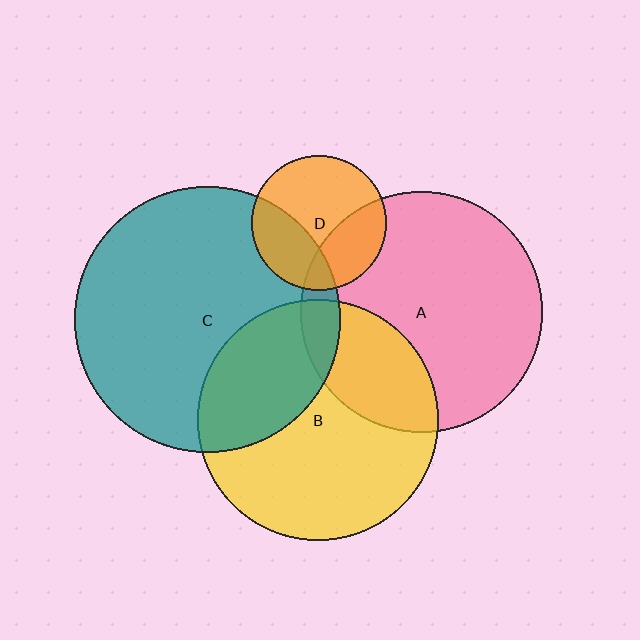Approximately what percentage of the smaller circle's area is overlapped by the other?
Approximately 10%.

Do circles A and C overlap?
Yes.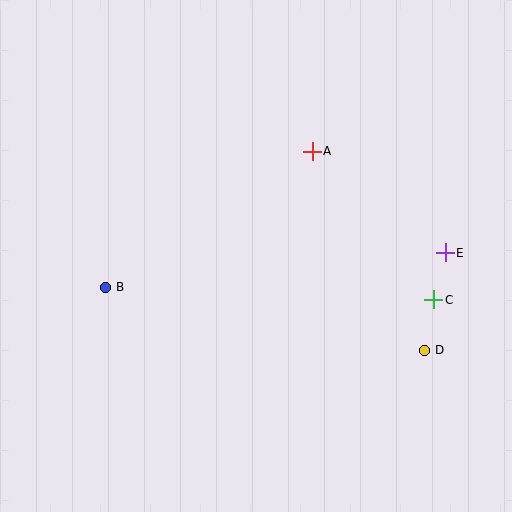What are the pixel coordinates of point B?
Point B is at (105, 287).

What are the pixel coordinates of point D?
Point D is at (424, 350).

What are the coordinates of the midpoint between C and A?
The midpoint between C and A is at (373, 225).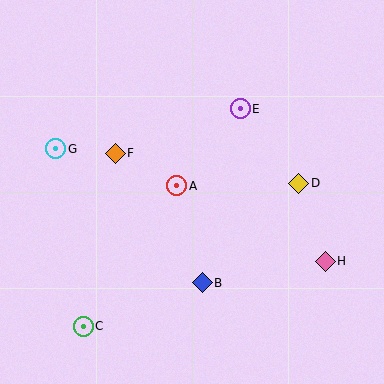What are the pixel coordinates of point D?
Point D is at (299, 183).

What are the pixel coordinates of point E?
Point E is at (240, 109).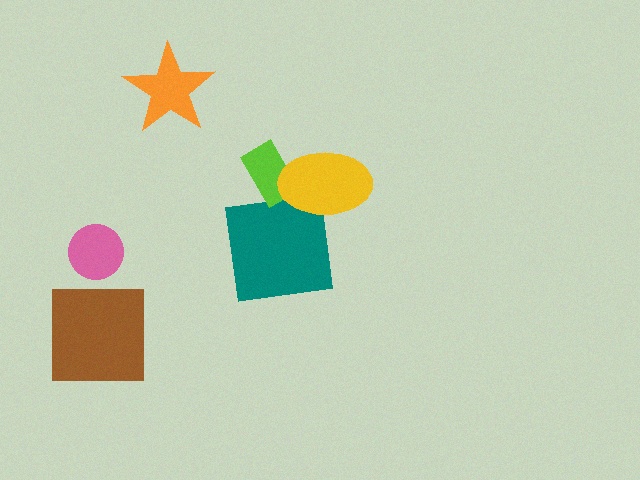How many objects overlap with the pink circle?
0 objects overlap with the pink circle.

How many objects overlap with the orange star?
0 objects overlap with the orange star.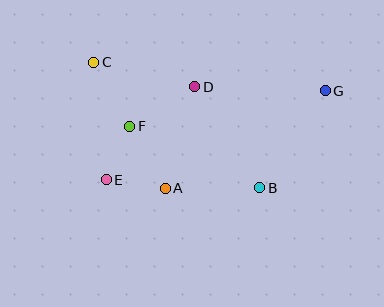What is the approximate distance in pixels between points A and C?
The distance between A and C is approximately 145 pixels.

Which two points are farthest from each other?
Points E and G are farthest from each other.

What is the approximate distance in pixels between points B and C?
The distance between B and C is approximately 208 pixels.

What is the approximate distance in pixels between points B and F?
The distance between B and F is approximately 144 pixels.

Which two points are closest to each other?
Points E and F are closest to each other.